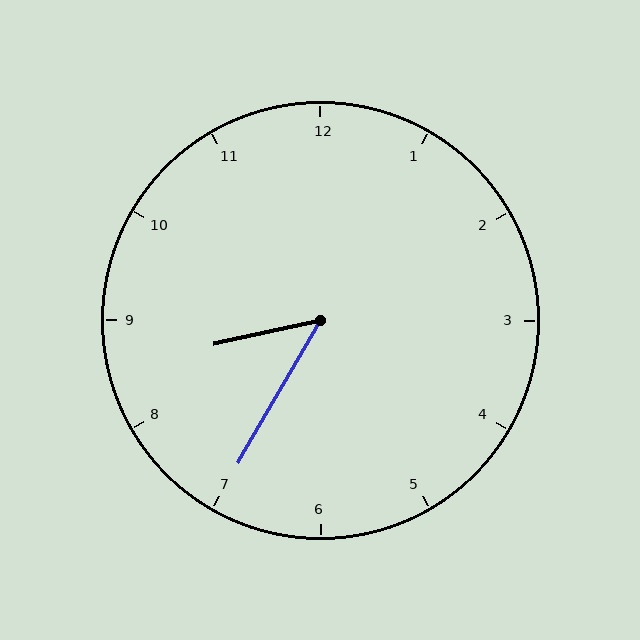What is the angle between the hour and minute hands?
Approximately 48 degrees.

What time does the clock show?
8:35.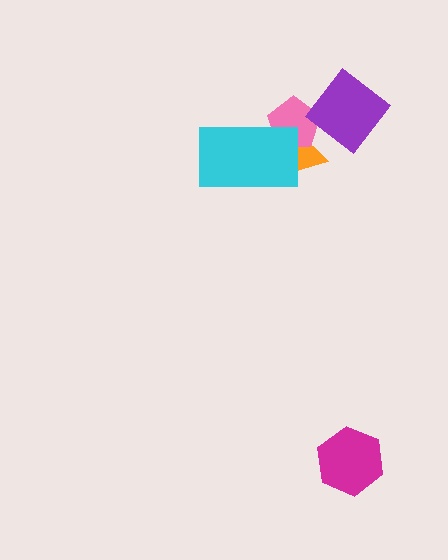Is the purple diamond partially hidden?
No, no other shape covers it.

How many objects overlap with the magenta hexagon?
0 objects overlap with the magenta hexagon.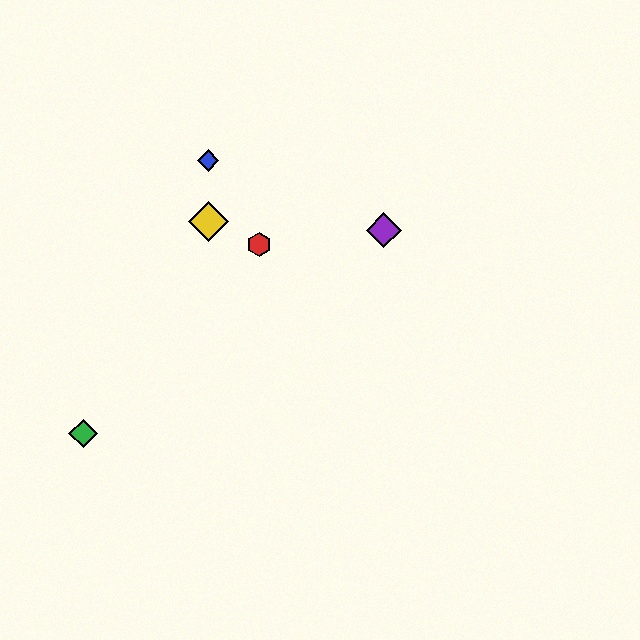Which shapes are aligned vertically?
The blue diamond, the yellow diamond are aligned vertically.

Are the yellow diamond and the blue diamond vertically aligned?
Yes, both are at x≈208.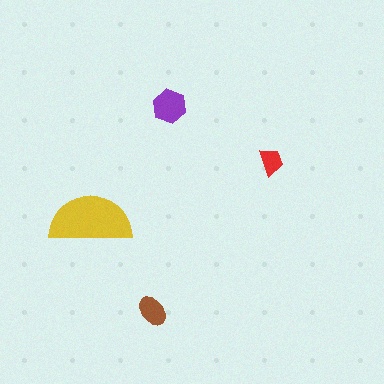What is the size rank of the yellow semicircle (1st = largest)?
1st.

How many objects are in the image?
There are 4 objects in the image.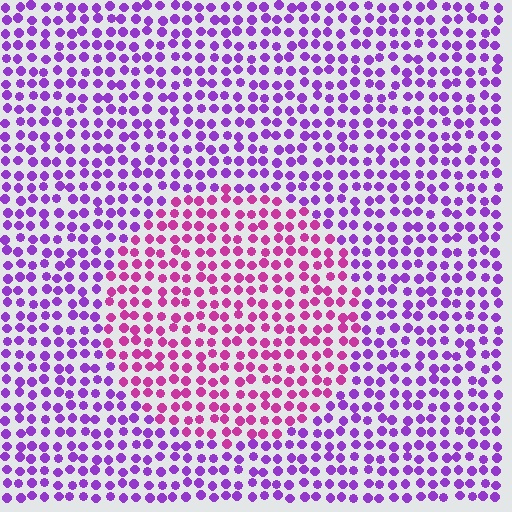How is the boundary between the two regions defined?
The boundary is defined purely by a slight shift in hue (about 39 degrees). Spacing, size, and orientation are identical on both sides.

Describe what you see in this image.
The image is filled with small purple elements in a uniform arrangement. A circle-shaped region is visible where the elements are tinted to a slightly different hue, forming a subtle color boundary.